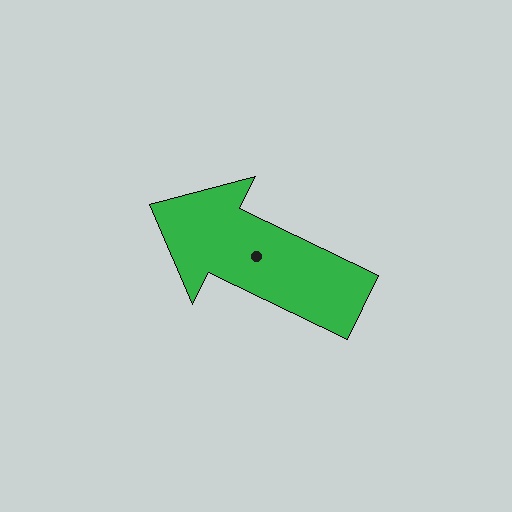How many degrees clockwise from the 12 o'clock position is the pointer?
Approximately 296 degrees.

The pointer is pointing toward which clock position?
Roughly 10 o'clock.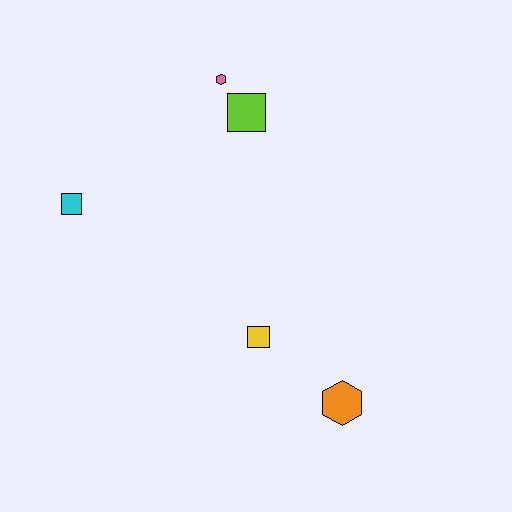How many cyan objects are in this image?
There is 1 cyan object.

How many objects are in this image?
There are 5 objects.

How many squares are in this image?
There are 3 squares.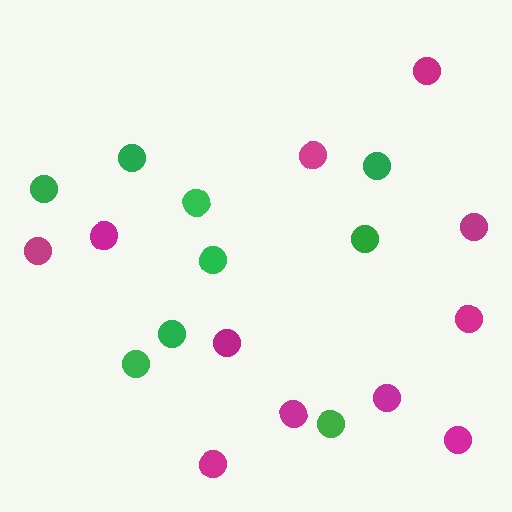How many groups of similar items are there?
There are 2 groups: one group of green circles (9) and one group of magenta circles (11).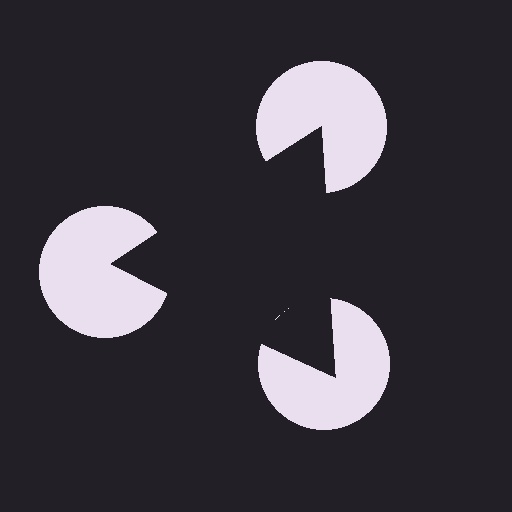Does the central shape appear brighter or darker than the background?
It typically appears slightly darker than the background, even though no actual brightness change is drawn.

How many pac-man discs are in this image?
There are 3 — one at each vertex of the illusory triangle.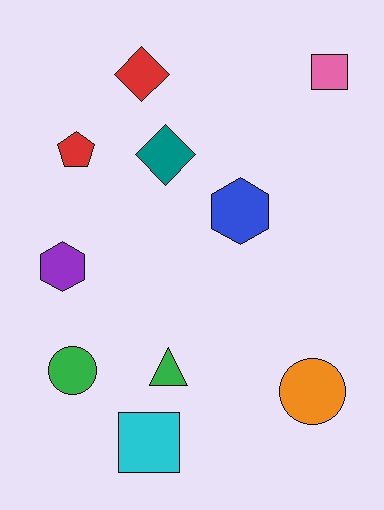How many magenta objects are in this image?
There are no magenta objects.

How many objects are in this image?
There are 10 objects.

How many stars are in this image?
There are no stars.